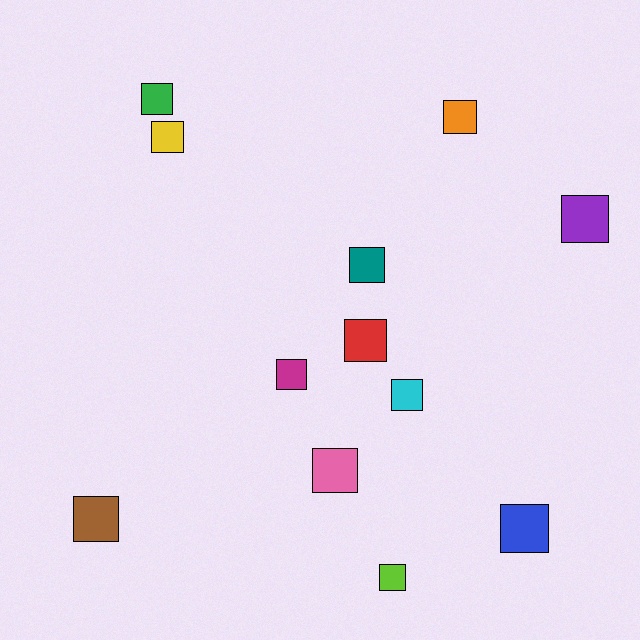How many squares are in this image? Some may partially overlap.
There are 12 squares.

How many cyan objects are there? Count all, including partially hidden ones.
There is 1 cyan object.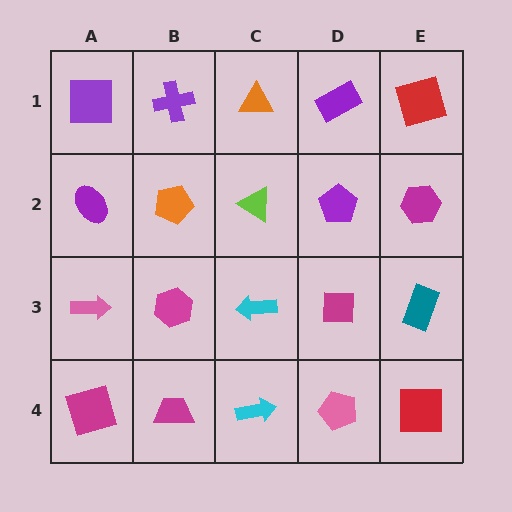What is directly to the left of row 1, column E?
A purple rectangle.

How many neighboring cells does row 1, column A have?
2.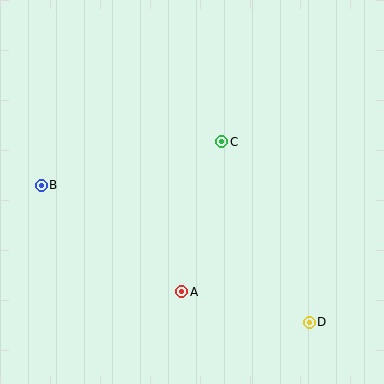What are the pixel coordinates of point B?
Point B is at (41, 185).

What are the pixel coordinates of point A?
Point A is at (182, 292).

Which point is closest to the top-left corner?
Point B is closest to the top-left corner.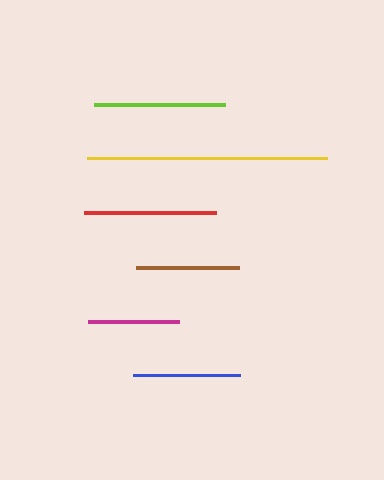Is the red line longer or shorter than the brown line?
The red line is longer than the brown line.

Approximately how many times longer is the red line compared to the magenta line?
The red line is approximately 1.4 times the length of the magenta line.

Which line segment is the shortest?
The magenta line is the shortest at approximately 91 pixels.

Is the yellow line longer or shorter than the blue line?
The yellow line is longer than the blue line.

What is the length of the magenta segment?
The magenta segment is approximately 91 pixels long.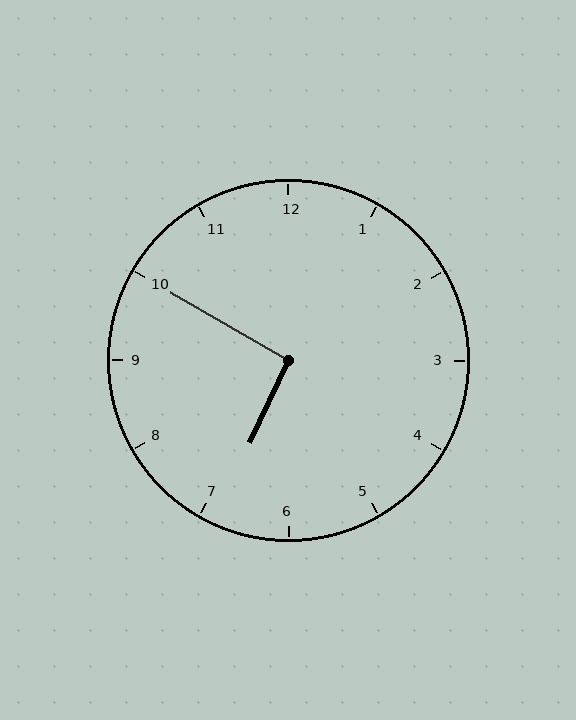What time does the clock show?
6:50.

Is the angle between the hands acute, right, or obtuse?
It is right.